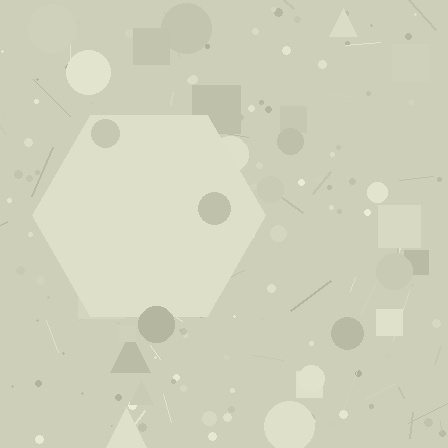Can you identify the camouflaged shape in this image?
The camouflaged shape is a hexagon.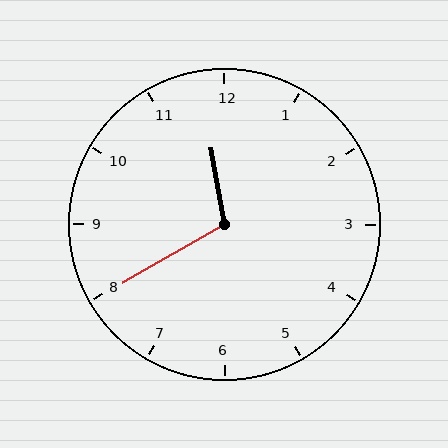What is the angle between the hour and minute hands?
Approximately 110 degrees.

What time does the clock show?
11:40.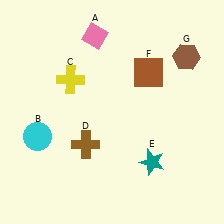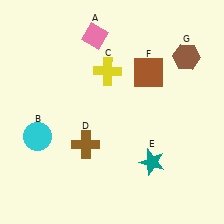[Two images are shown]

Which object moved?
The yellow cross (C) moved right.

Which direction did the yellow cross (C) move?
The yellow cross (C) moved right.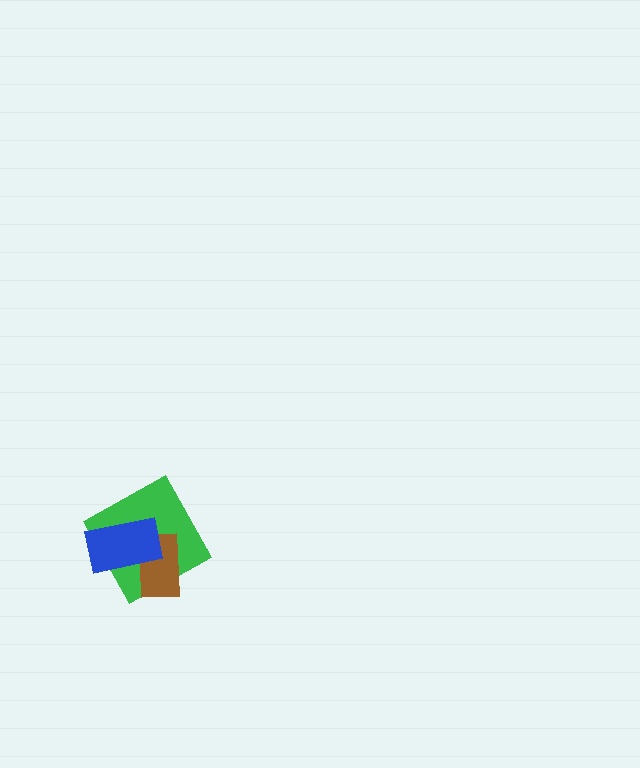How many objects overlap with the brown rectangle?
2 objects overlap with the brown rectangle.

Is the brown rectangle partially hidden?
Yes, it is partially covered by another shape.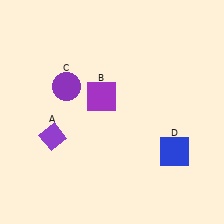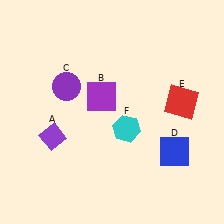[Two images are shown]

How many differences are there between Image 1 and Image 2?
There are 2 differences between the two images.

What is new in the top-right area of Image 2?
A red square (E) was added in the top-right area of Image 2.